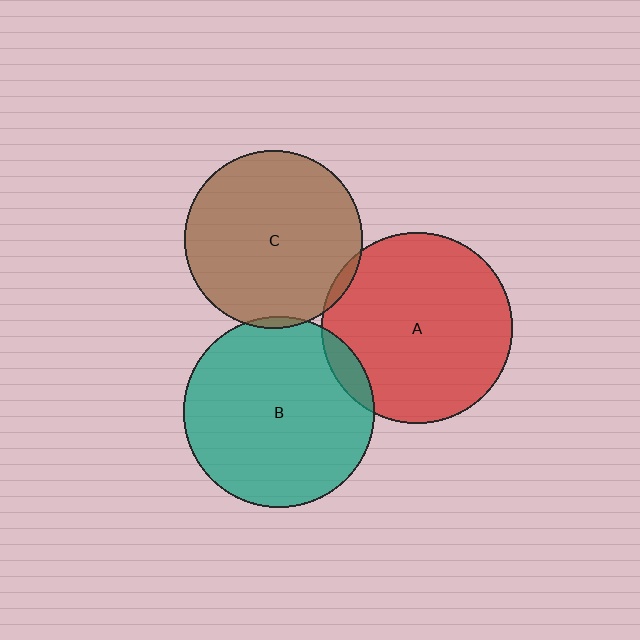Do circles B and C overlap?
Yes.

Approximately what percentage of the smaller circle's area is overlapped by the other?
Approximately 5%.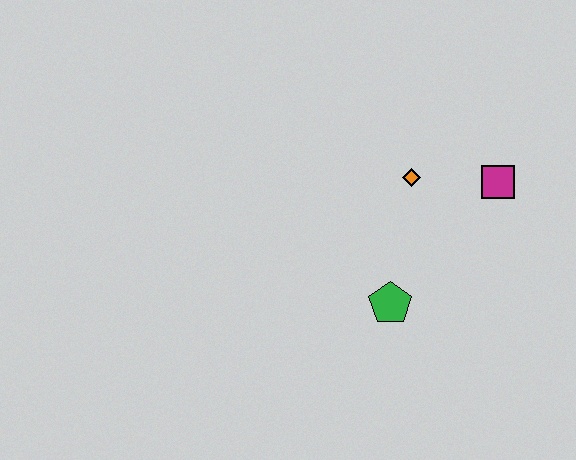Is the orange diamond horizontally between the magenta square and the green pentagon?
Yes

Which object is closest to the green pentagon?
The orange diamond is closest to the green pentagon.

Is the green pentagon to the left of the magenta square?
Yes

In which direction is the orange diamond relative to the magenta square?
The orange diamond is to the left of the magenta square.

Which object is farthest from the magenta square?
The green pentagon is farthest from the magenta square.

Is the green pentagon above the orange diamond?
No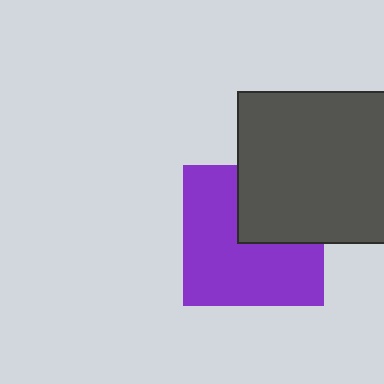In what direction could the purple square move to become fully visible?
The purple square could move toward the lower-left. That would shift it out from behind the dark gray rectangle entirely.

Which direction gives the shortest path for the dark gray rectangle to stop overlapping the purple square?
Moving toward the upper-right gives the shortest separation.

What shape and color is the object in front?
The object in front is a dark gray rectangle.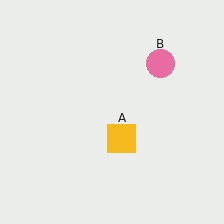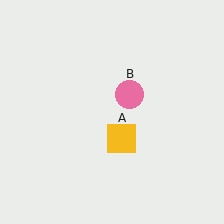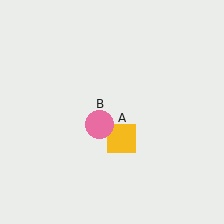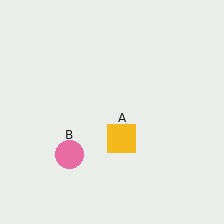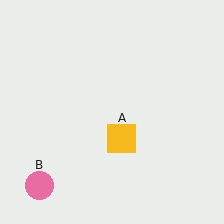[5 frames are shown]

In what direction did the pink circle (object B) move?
The pink circle (object B) moved down and to the left.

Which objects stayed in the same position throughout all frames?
Yellow square (object A) remained stationary.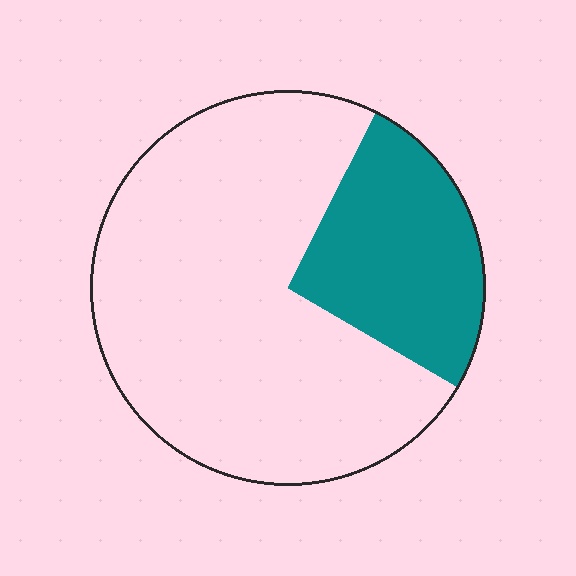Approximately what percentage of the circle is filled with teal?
Approximately 25%.